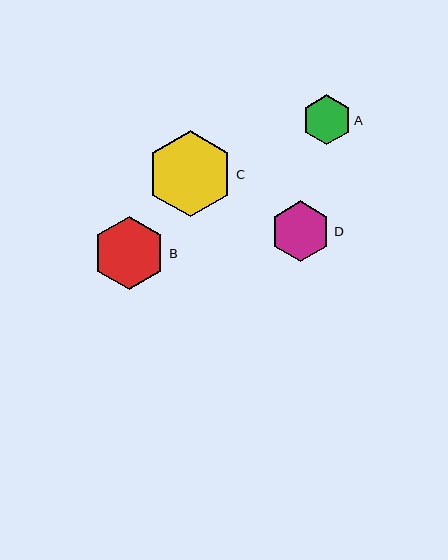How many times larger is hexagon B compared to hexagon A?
Hexagon B is approximately 1.5 times the size of hexagon A.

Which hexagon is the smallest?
Hexagon A is the smallest with a size of approximately 50 pixels.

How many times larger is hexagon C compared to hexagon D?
Hexagon C is approximately 1.4 times the size of hexagon D.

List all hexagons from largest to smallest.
From largest to smallest: C, B, D, A.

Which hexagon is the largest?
Hexagon C is the largest with a size of approximately 86 pixels.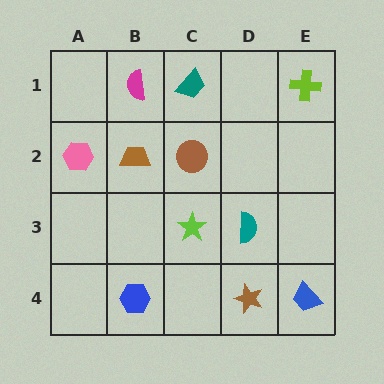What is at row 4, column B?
A blue hexagon.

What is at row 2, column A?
A pink hexagon.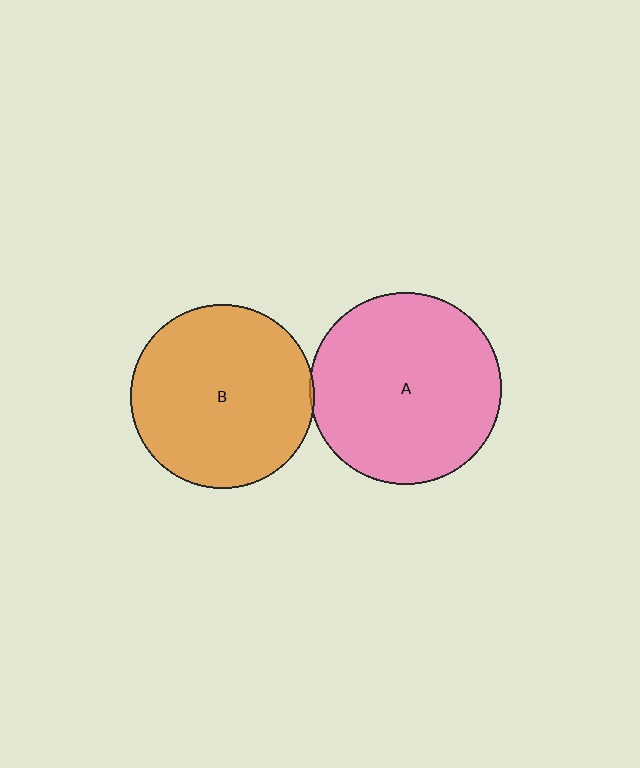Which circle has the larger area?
Circle A (pink).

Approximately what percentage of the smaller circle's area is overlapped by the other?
Approximately 5%.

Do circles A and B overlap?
Yes.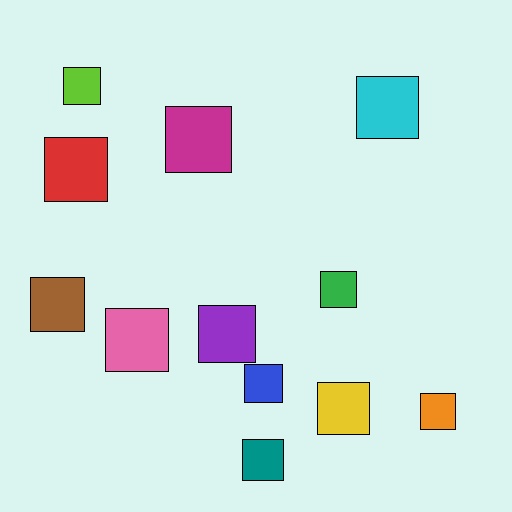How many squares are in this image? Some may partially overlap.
There are 12 squares.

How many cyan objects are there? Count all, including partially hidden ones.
There is 1 cyan object.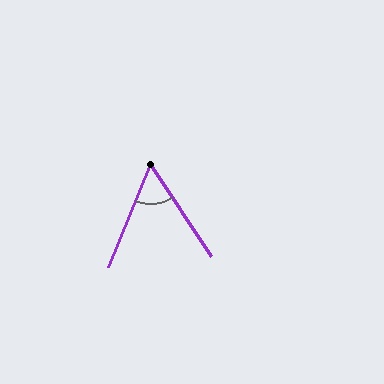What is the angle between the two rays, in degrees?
Approximately 56 degrees.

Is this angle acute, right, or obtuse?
It is acute.